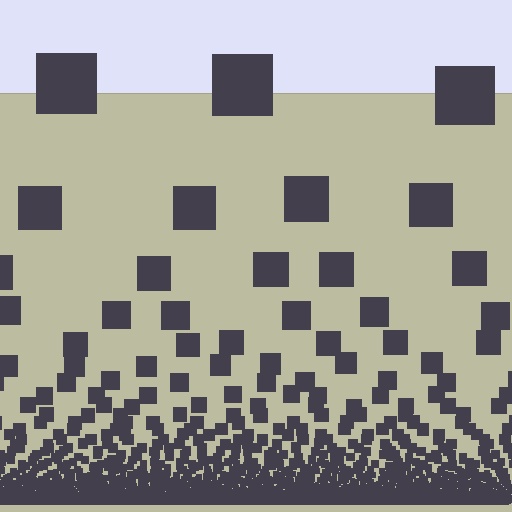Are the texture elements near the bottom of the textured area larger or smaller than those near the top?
Smaller. The gradient is inverted — elements near the bottom are smaller and denser.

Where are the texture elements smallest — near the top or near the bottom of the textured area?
Near the bottom.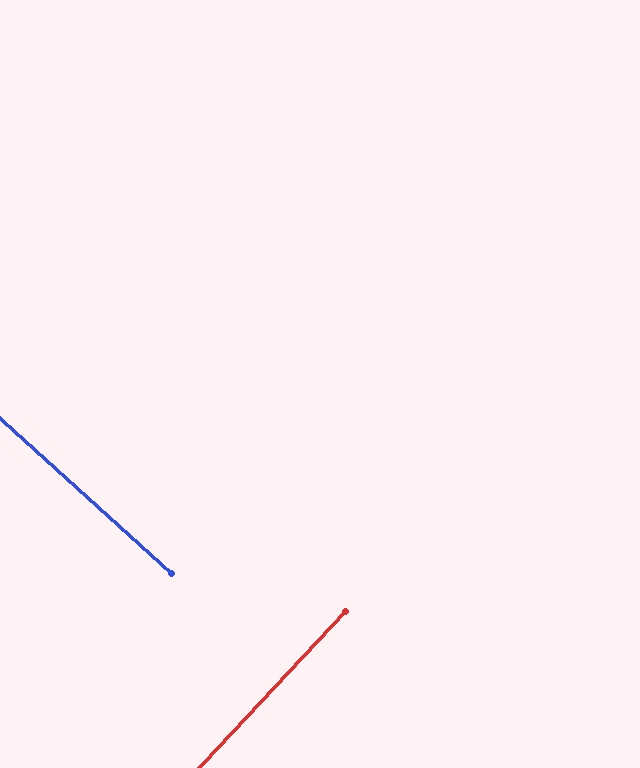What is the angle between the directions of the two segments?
Approximately 89 degrees.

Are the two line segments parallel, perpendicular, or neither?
Perpendicular — they meet at approximately 89°.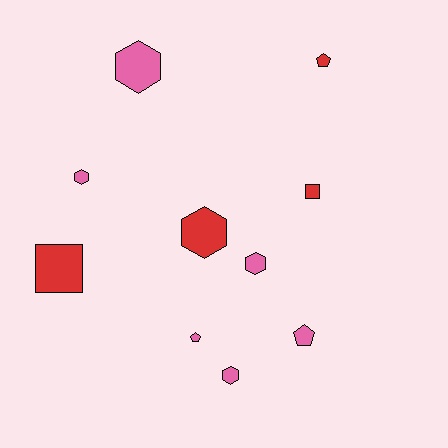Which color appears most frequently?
Pink, with 6 objects.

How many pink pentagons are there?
There are 2 pink pentagons.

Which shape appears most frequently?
Hexagon, with 5 objects.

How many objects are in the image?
There are 10 objects.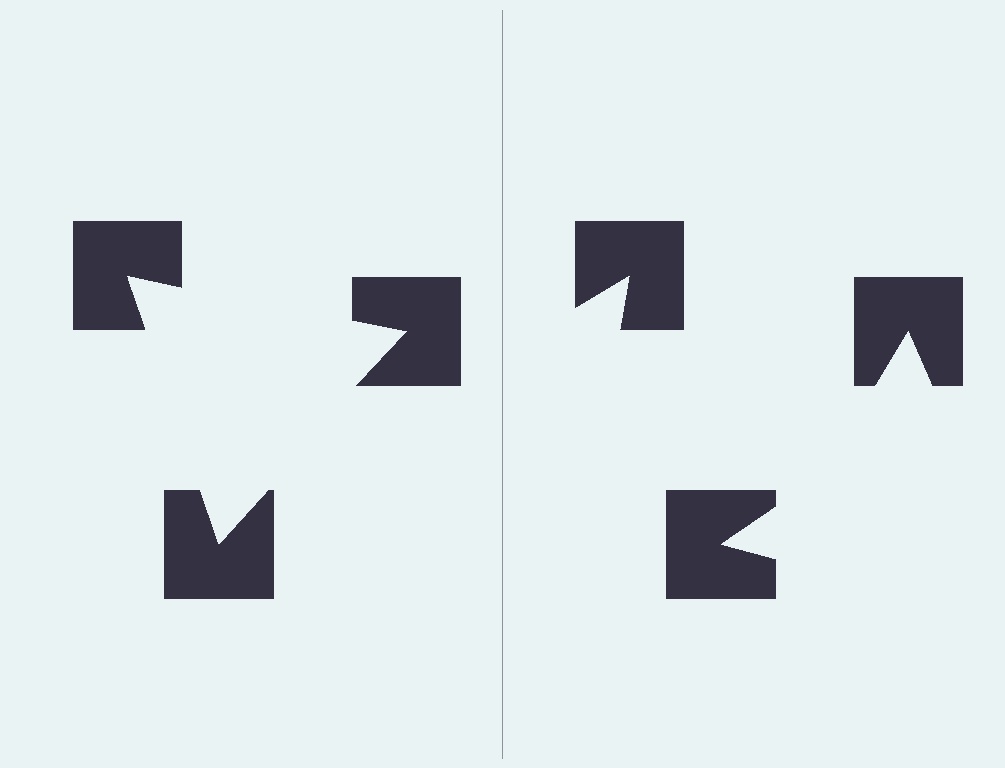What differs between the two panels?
The notched squares are positioned identically on both sides; only the wedge orientations differ. On the left they align to a triangle; on the right they are misaligned.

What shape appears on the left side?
An illusory triangle.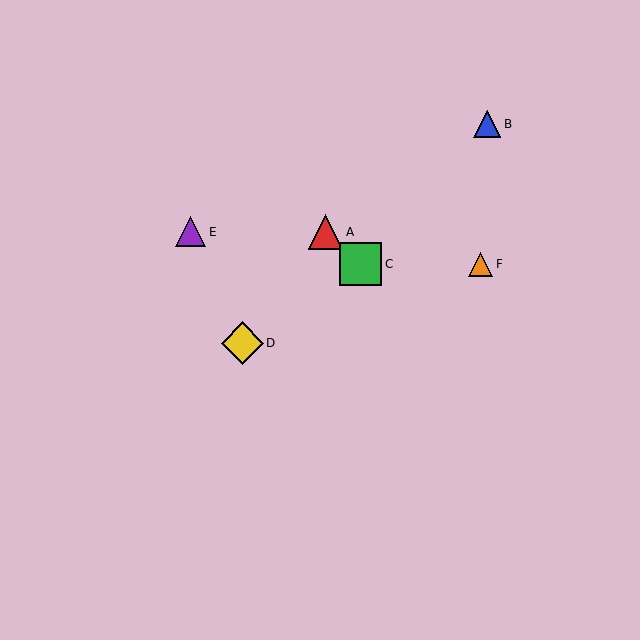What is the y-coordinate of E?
Object E is at y≈232.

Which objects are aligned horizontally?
Objects A, E are aligned horizontally.